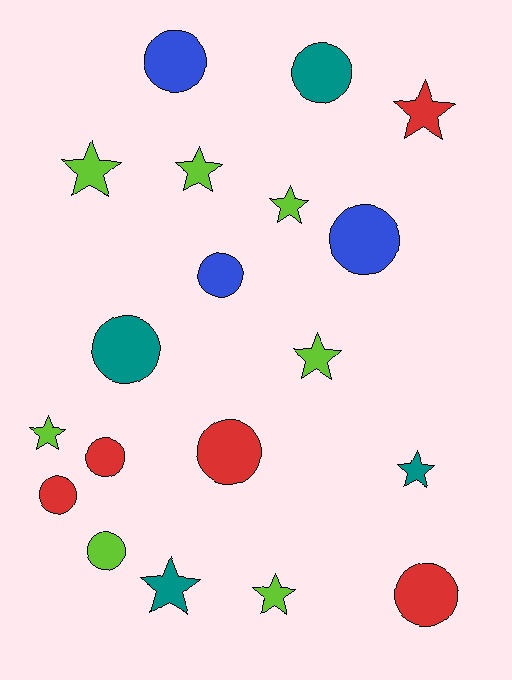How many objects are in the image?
There are 19 objects.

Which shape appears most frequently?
Circle, with 10 objects.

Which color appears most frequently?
Lime, with 7 objects.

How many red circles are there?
There are 4 red circles.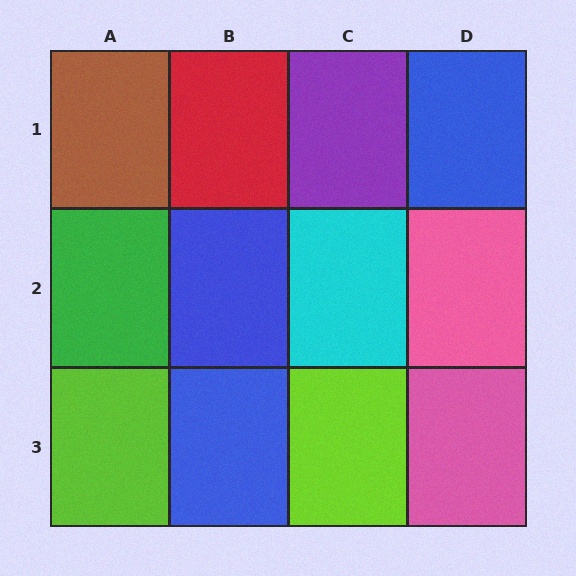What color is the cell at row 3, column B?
Blue.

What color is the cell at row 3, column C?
Lime.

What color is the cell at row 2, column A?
Green.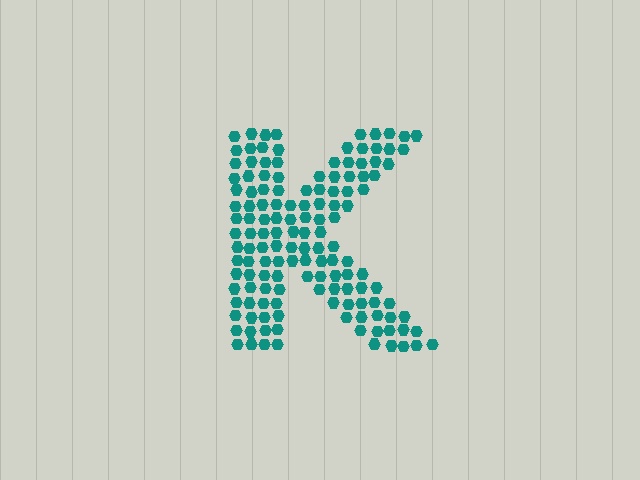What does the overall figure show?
The overall figure shows the letter K.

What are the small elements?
The small elements are hexagons.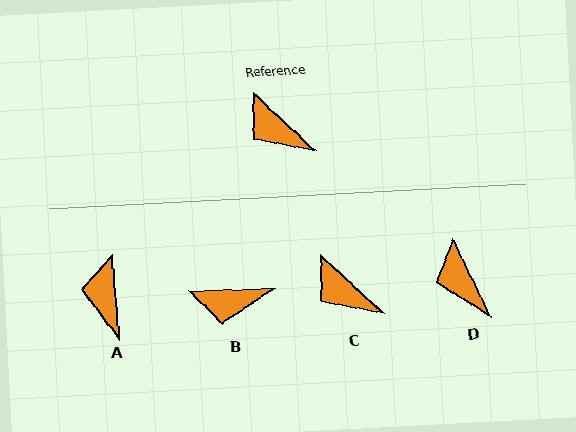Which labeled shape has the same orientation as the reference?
C.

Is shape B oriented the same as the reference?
No, it is off by about 44 degrees.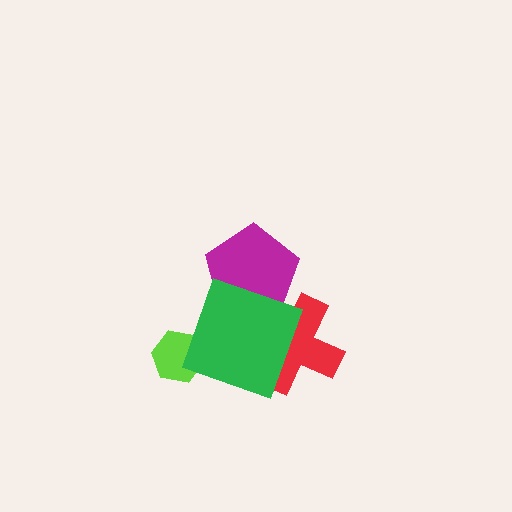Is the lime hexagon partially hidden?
Yes, it is partially covered by another shape.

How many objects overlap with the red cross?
2 objects overlap with the red cross.